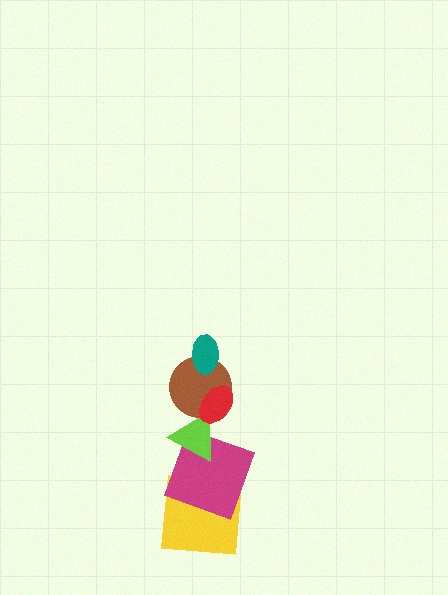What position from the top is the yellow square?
The yellow square is 6th from the top.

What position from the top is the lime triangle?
The lime triangle is 4th from the top.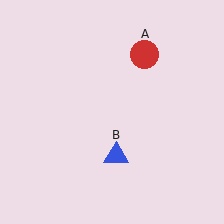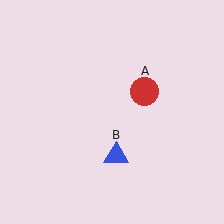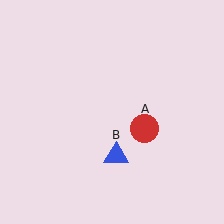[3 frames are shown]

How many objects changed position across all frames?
1 object changed position: red circle (object A).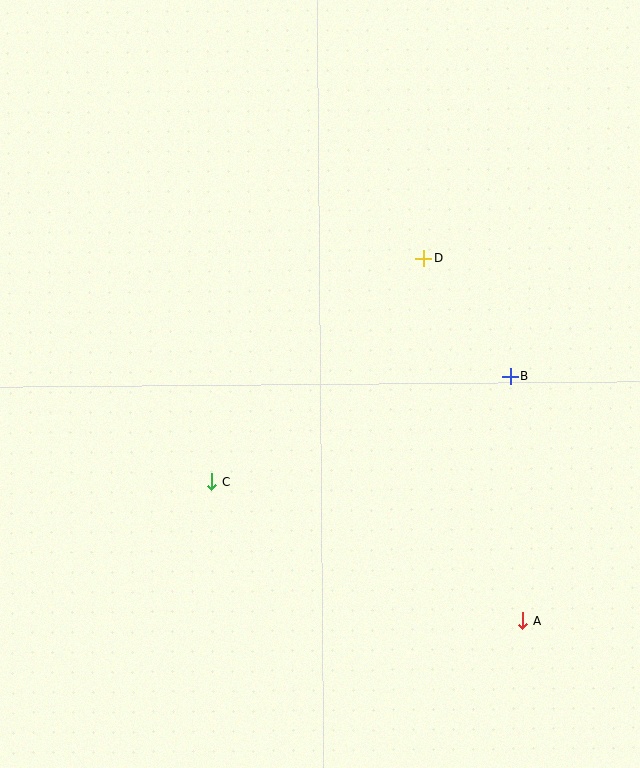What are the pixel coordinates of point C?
Point C is at (211, 482).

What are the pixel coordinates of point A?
Point A is at (523, 621).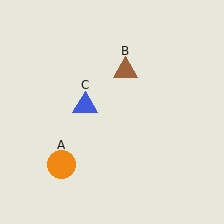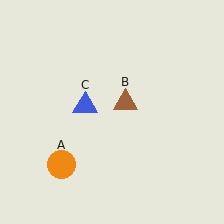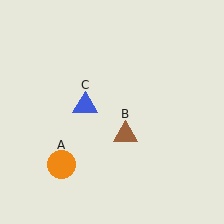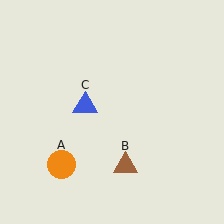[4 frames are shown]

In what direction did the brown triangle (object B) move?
The brown triangle (object B) moved down.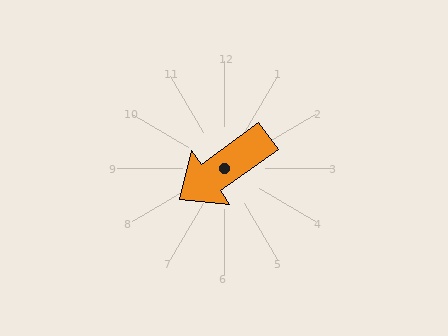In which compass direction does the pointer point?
Southwest.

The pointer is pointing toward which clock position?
Roughly 8 o'clock.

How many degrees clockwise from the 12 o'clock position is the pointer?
Approximately 234 degrees.